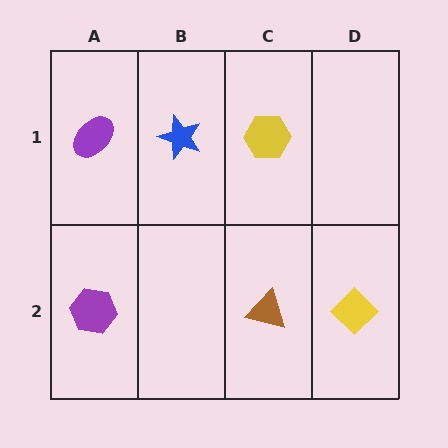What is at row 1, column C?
A yellow hexagon.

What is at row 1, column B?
A blue star.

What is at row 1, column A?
A purple ellipse.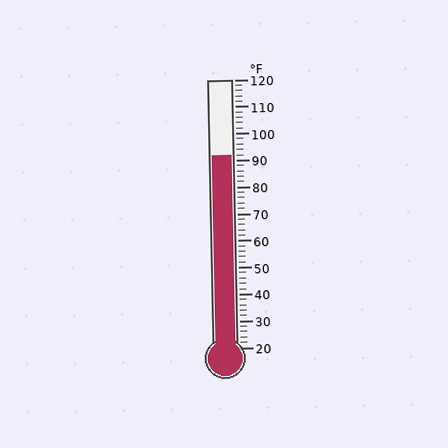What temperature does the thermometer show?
The thermometer shows approximately 92°F.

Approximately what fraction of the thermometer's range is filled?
The thermometer is filled to approximately 70% of its range.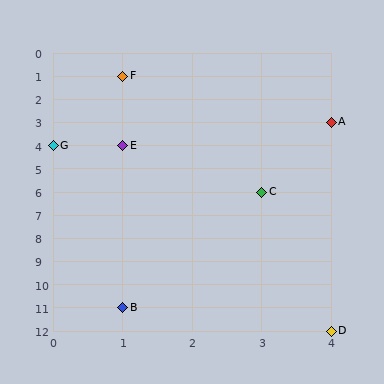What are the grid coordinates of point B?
Point B is at grid coordinates (1, 11).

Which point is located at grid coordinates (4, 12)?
Point D is at (4, 12).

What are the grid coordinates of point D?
Point D is at grid coordinates (4, 12).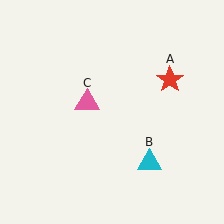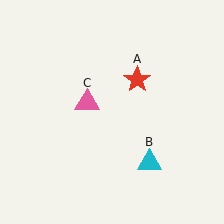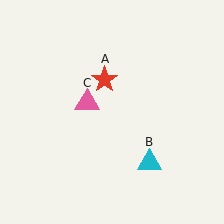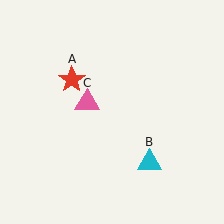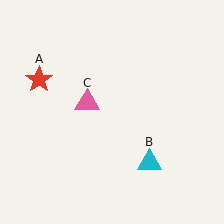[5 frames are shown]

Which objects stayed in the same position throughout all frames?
Cyan triangle (object B) and pink triangle (object C) remained stationary.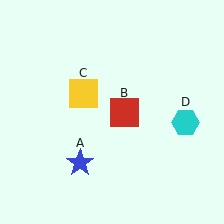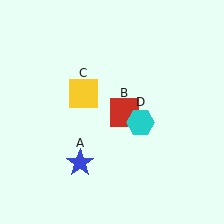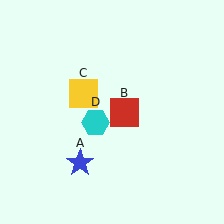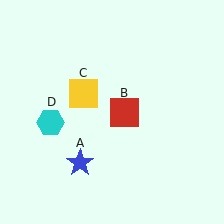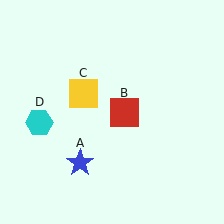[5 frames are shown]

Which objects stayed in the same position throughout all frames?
Blue star (object A) and red square (object B) and yellow square (object C) remained stationary.